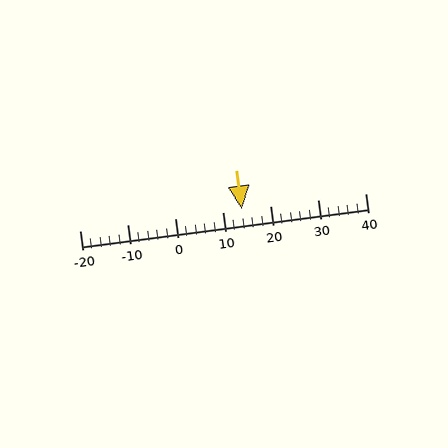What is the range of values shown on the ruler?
The ruler shows values from -20 to 40.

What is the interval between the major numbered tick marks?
The major tick marks are spaced 10 units apart.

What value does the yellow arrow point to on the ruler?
The yellow arrow points to approximately 14.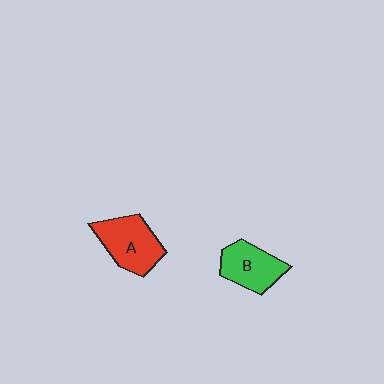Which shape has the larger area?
Shape A (red).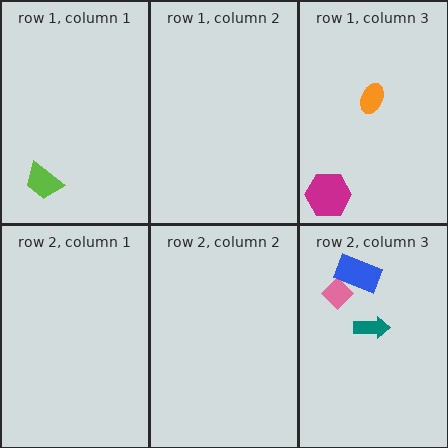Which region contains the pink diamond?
The row 2, column 3 region.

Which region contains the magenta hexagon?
The row 1, column 3 region.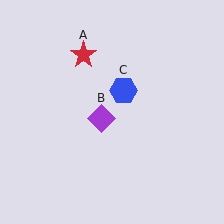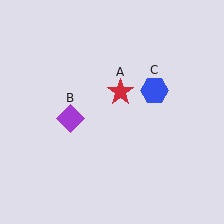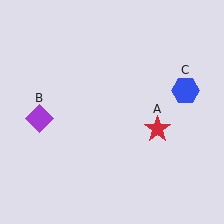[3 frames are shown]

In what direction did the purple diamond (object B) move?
The purple diamond (object B) moved left.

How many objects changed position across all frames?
3 objects changed position: red star (object A), purple diamond (object B), blue hexagon (object C).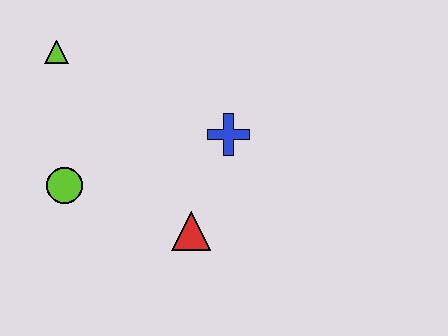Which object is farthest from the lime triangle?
The red triangle is farthest from the lime triangle.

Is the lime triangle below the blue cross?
No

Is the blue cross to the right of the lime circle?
Yes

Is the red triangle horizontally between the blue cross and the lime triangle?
Yes